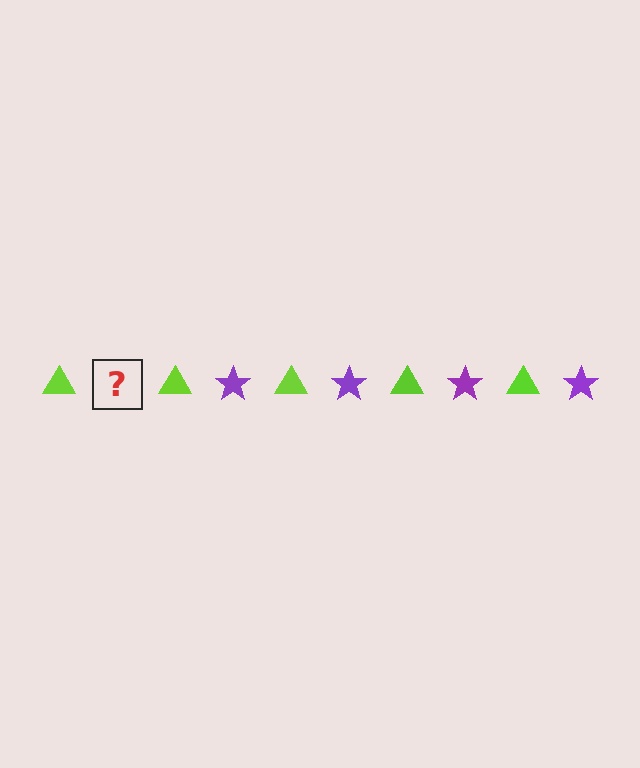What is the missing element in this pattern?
The missing element is a purple star.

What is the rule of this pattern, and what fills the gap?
The rule is that the pattern alternates between lime triangle and purple star. The gap should be filled with a purple star.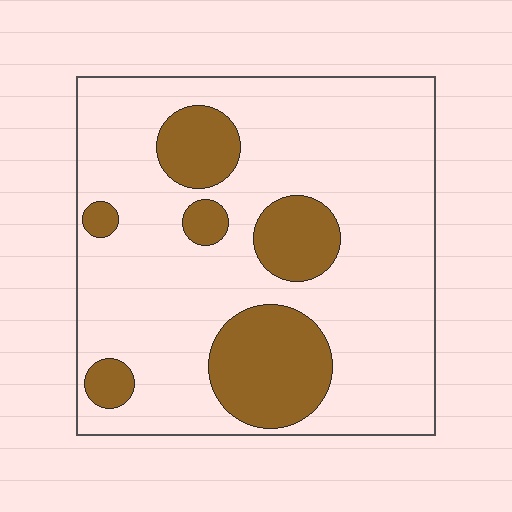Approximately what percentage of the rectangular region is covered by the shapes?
Approximately 20%.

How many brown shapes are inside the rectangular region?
6.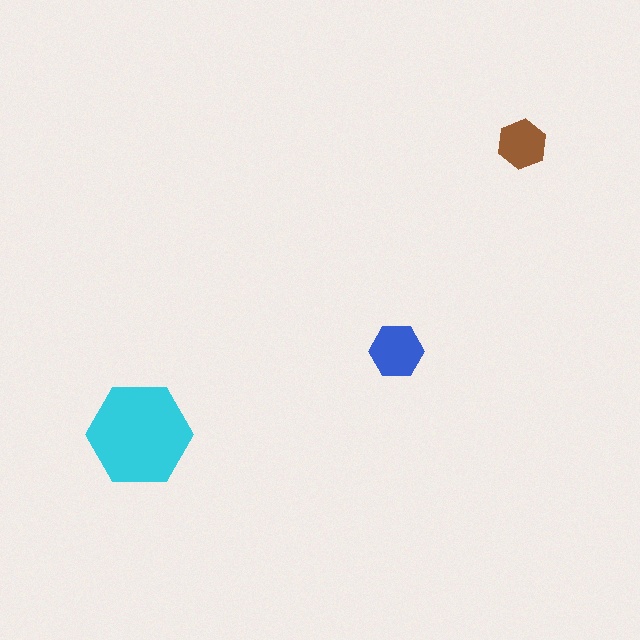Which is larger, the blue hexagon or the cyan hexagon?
The cyan one.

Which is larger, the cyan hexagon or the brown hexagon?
The cyan one.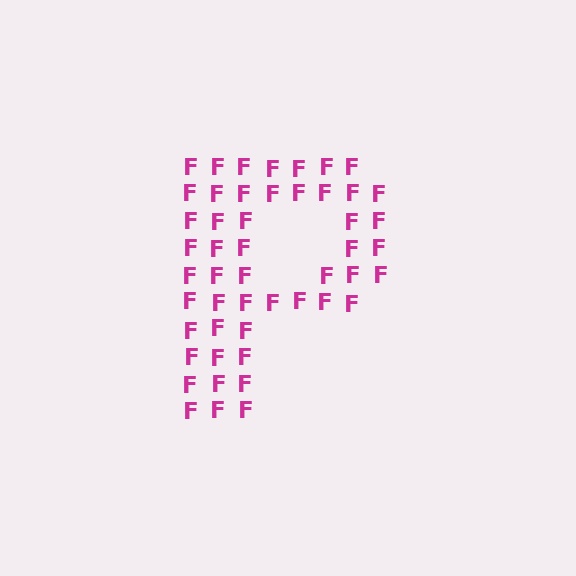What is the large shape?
The large shape is the letter P.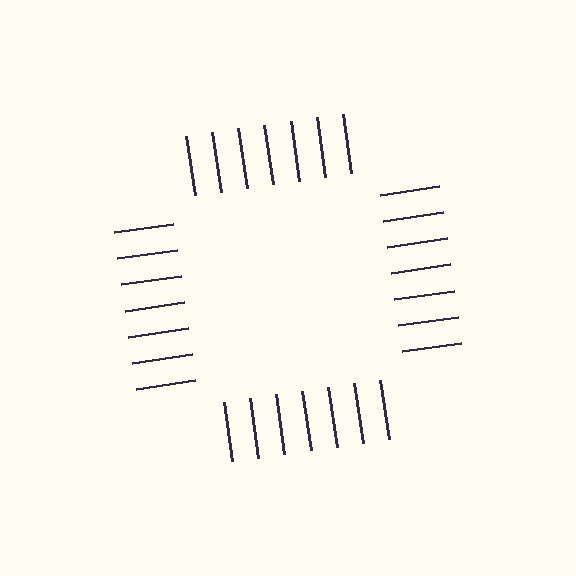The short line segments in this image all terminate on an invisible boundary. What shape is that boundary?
An illusory square — the line segments terminate on its edges but no continuous stroke is drawn.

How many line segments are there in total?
28 — 7 along each of the 4 edges.